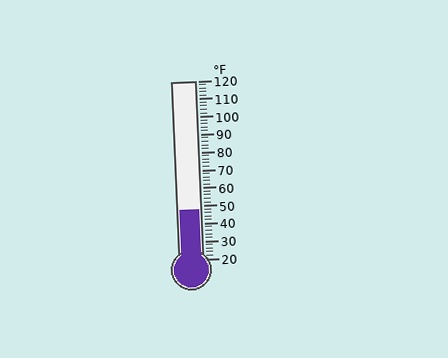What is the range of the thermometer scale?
The thermometer scale ranges from 20°F to 120°F.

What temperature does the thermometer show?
The thermometer shows approximately 48°F.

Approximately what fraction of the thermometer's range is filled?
The thermometer is filled to approximately 30% of its range.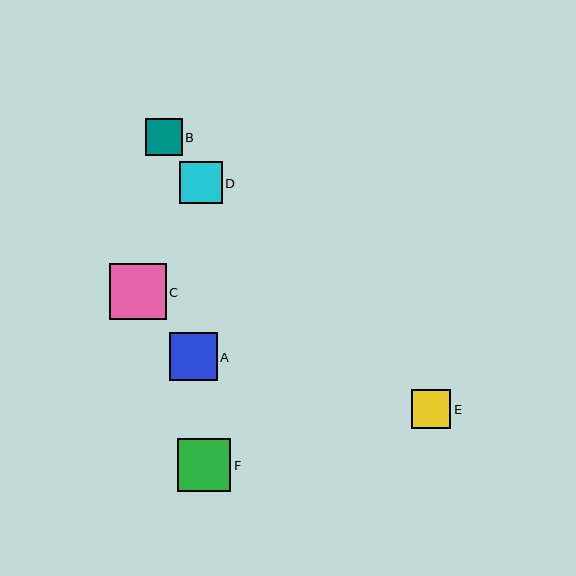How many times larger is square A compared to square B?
Square A is approximately 1.3 times the size of square B.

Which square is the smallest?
Square B is the smallest with a size of approximately 37 pixels.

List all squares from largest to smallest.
From largest to smallest: C, F, A, D, E, B.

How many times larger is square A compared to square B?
Square A is approximately 1.3 times the size of square B.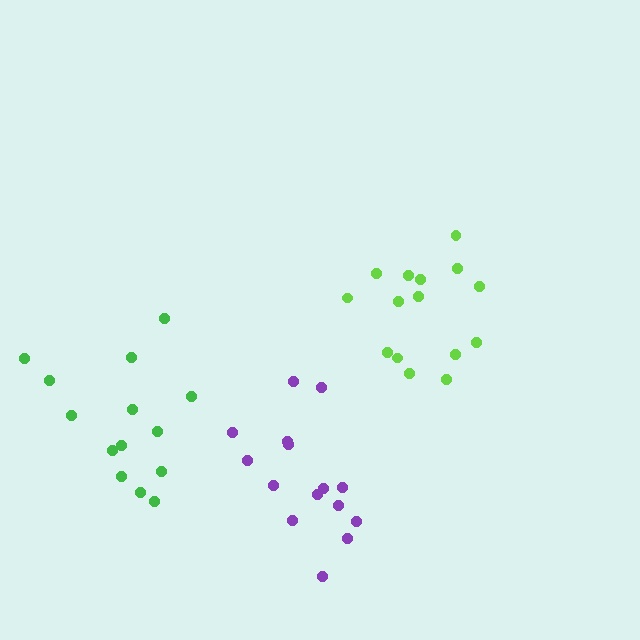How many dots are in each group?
Group 1: 15 dots, Group 2: 14 dots, Group 3: 15 dots (44 total).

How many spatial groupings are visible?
There are 3 spatial groupings.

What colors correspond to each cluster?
The clusters are colored: purple, green, lime.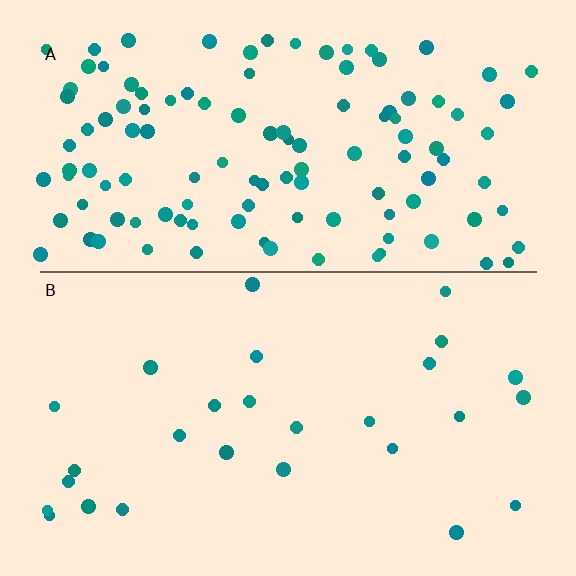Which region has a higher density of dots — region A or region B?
A (the top).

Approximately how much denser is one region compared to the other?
Approximately 4.3× — region A over region B.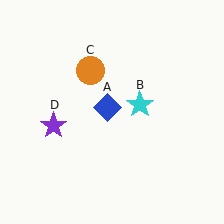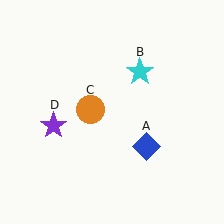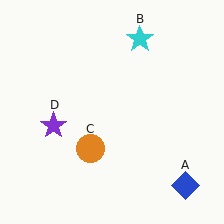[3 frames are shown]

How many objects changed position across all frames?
3 objects changed position: blue diamond (object A), cyan star (object B), orange circle (object C).